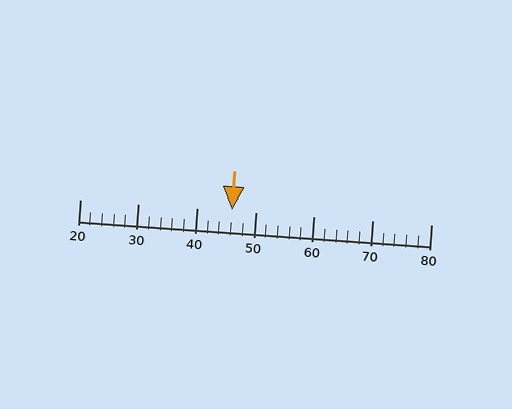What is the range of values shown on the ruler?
The ruler shows values from 20 to 80.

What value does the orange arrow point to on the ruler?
The orange arrow points to approximately 46.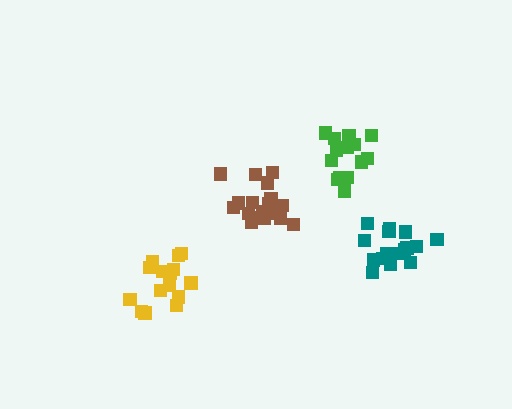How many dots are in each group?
Group 1: 20 dots, Group 2: 19 dots, Group 3: 14 dots, Group 4: 15 dots (68 total).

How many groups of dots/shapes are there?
There are 4 groups.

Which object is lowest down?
The yellow cluster is bottommost.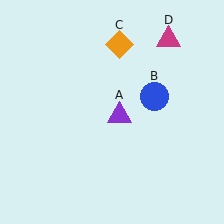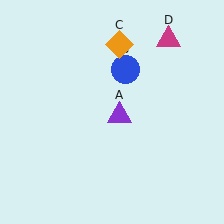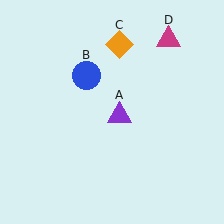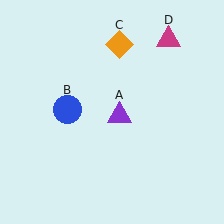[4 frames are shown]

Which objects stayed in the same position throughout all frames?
Purple triangle (object A) and orange diamond (object C) and magenta triangle (object D) remained stationary.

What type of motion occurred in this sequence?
The blue circle (object B) rotated counterclockwise around the center of the scene.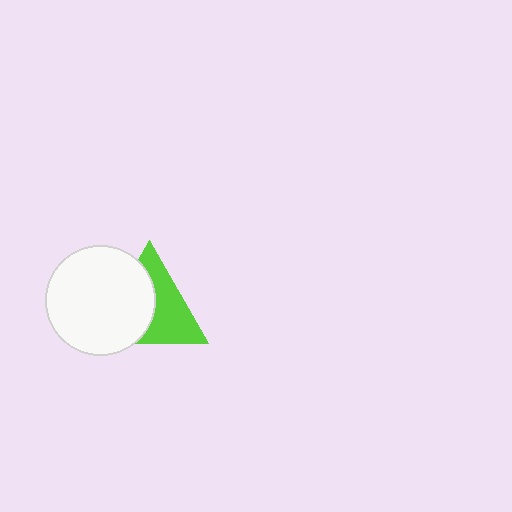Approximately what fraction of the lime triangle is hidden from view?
Roughly 49% of the lime triangle is hidden behind the white circle.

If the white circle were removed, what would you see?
You would see the complete lime triangle.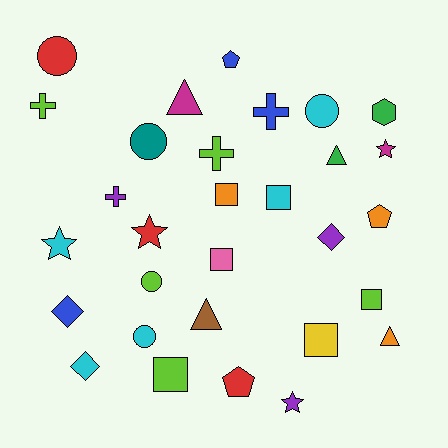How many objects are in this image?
There are 30 objects.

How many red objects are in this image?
There are 3 red objects.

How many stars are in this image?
There are 4 stars.